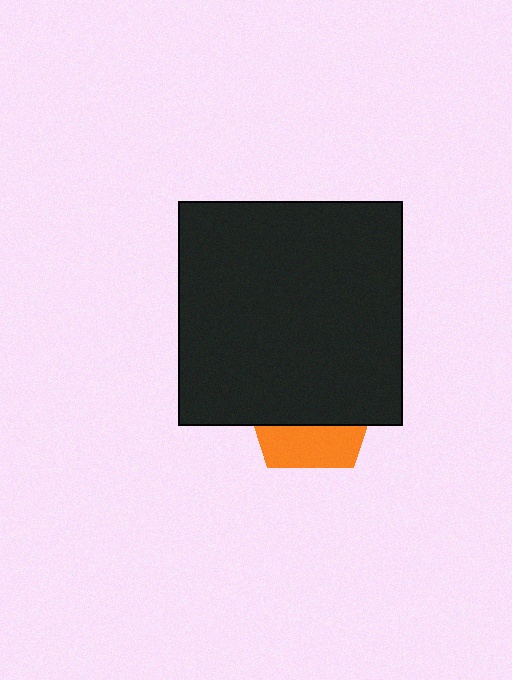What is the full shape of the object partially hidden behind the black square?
The partially hidden object is an orange pentagon.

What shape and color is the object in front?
The object in front is a black square.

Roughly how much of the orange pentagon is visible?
A small part of it is visible (roughly 33%).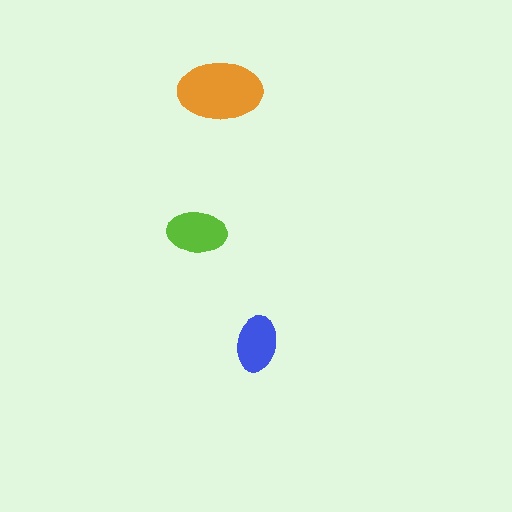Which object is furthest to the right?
The blue ellipse is rightmost.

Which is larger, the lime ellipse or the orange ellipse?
The orange one.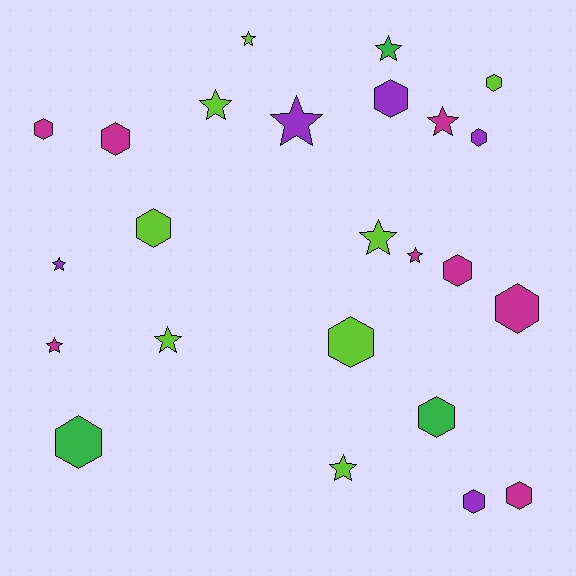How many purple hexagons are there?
There are 3 purple hexagons.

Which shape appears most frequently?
Hexagon, with 13 objects.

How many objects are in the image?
There are 24 objects.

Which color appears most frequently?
Magenta, with 8 objects.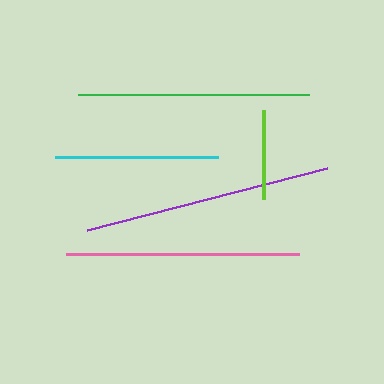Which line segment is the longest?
The purple line is the longest at approximately 248 pixels.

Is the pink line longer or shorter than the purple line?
The purple line is longer than the pink line.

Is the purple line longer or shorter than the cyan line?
The purple line is longer than the cyan line.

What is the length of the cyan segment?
The cyan segment is approximately 163 pixels long.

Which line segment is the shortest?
The lime line is the shortest at approximately 89 pixels.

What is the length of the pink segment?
The pink segment is approximately 234 pixels long.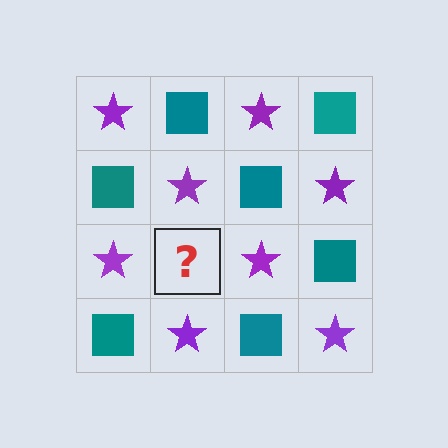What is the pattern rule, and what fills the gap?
The rule is that it alternates purple star and teal square in a checkerboard pattern. The gap should be filled with a teal square.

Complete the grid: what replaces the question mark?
The question mark should be replaced with a teal square.